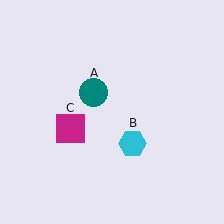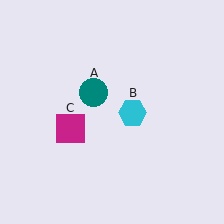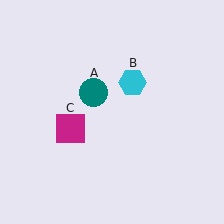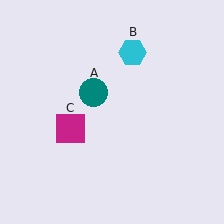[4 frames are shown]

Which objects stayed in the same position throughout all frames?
Teal circle (object A) and magenta square (object C) remained stationary.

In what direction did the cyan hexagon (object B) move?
The cyan hexagon (object B) moved up.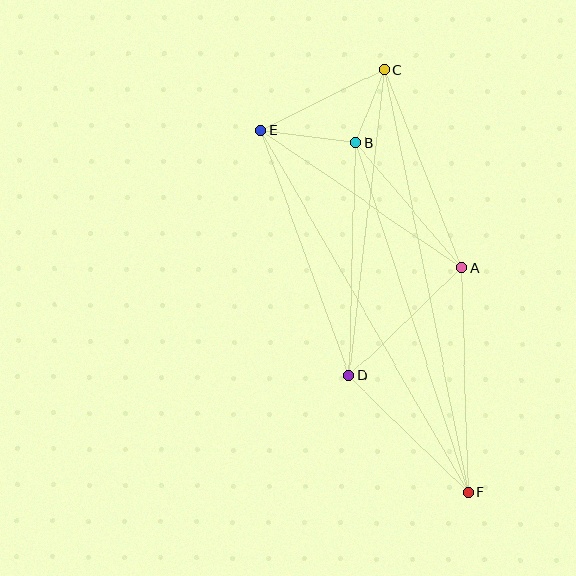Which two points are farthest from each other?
Points C and F are farthest from each other.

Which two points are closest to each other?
Points B and C are closest to each other.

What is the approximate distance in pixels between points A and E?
The distance between A and E is approximately 244 pixels.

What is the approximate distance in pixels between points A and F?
The distance between A and F is approximately 224 pixels.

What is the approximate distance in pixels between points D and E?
The distance between D and E is approximately 261 pixels.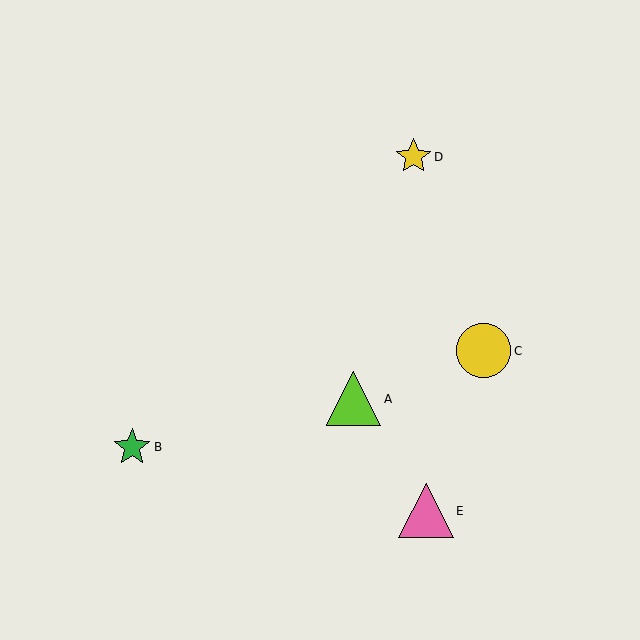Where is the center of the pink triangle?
The center of the pink triangle is at (426, 511).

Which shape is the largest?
The pink triangle (labeled E) is the largest.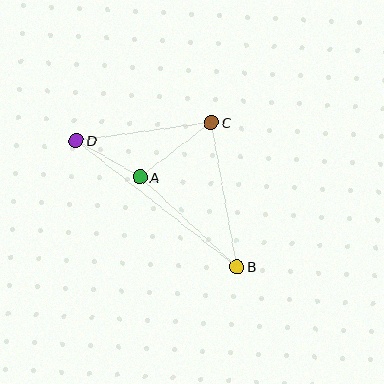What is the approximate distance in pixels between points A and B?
The distance between A and B is approximately 132 pixels.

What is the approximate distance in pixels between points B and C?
The distance between B and C is approximately 147 pixels.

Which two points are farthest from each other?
Points B and D are farthest from each other.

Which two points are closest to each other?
Points A and D are closest to each other.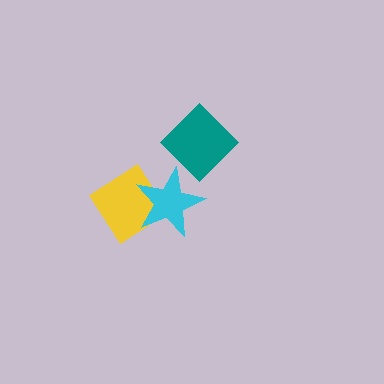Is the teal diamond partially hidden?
Yes, it is partially covered by another shape.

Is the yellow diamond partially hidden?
Yes, it is partially covered by another shape.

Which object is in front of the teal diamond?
The cyan star is in front of the teal diamond.